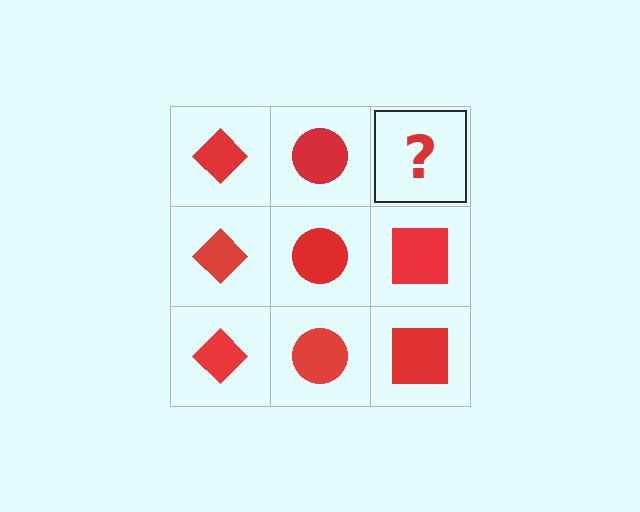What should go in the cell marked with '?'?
The missing cell should contain a red square.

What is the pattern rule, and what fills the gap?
The rule is that each column has a consistent shape. The gap should be filled with a red square.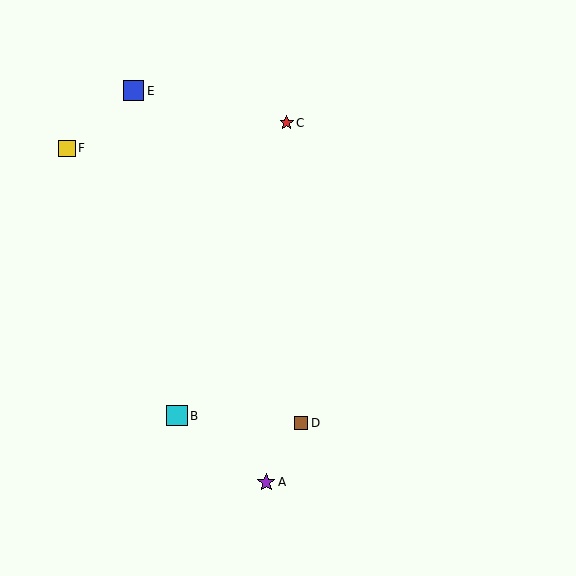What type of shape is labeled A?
Shape A is a purple star.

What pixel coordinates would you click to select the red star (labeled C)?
Click at (287, 123) to select the red star C.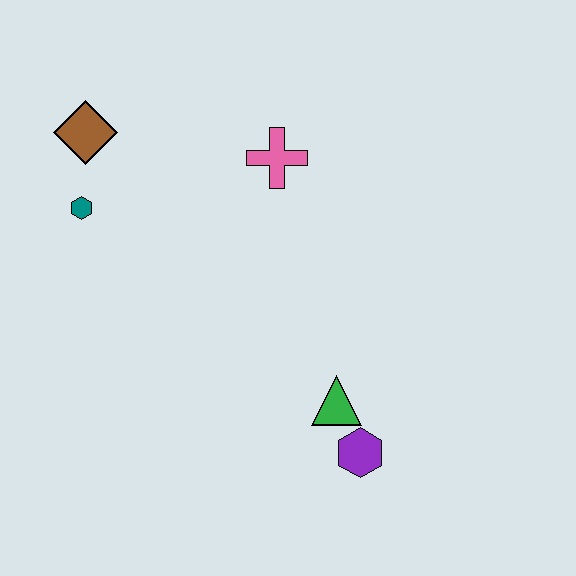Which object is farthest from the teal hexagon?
The purple hexagon is farthest from the teal hexagon.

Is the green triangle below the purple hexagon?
No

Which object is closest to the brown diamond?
The teal hexagon is closest to the brown diamond.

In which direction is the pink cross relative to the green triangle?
The pink cross is above the green triangle.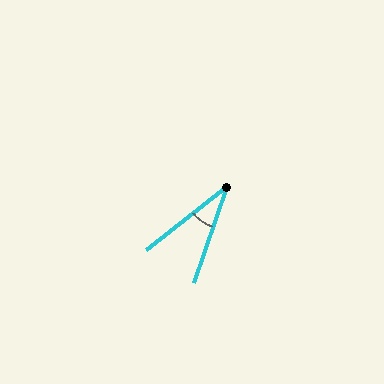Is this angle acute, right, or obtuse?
It is acute.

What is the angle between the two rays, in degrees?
Approximately 32 degrees.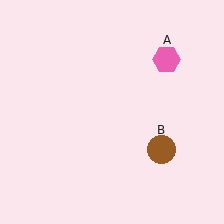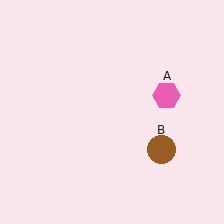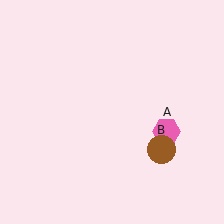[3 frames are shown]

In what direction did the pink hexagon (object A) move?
The pink hexagon (object A) moved down.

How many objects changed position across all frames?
1 object changed position: pink hexagon (object A).